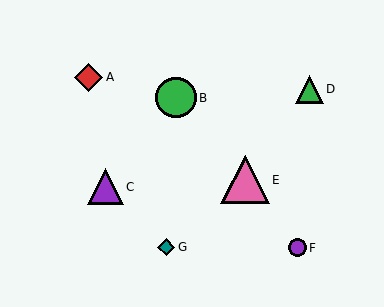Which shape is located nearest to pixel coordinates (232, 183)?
The pink triangle (labeled E) at (245, 180) is nearest to that location.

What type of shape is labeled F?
Shape F is a purple circle.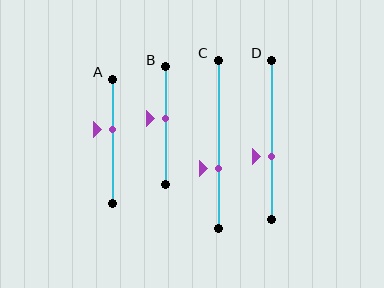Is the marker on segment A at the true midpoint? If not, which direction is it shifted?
No, the marker on segment A is shifted upward by about 9% of the segment length.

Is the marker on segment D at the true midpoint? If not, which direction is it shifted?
No, the marker on segment D is shifted downward by about 11% of the segment length.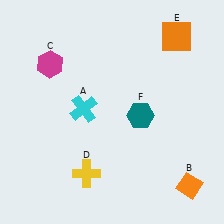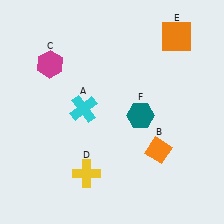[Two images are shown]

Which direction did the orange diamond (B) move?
The orange diamond (B) moved up.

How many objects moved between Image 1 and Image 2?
1 object moved between the two images.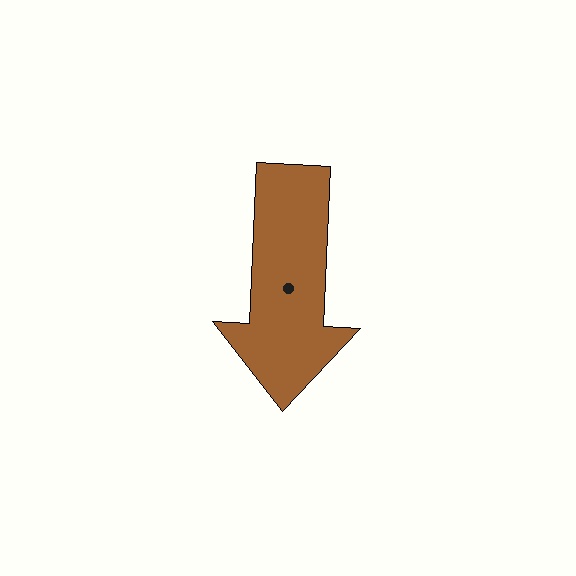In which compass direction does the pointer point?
South.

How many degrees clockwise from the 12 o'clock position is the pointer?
Approximately 183 degrees.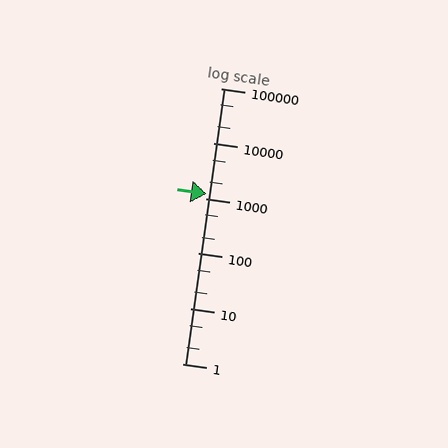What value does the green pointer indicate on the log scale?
The pointer indicates approximately 1200.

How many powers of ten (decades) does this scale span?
The scale spans 5 decades, from 1 to 100000.